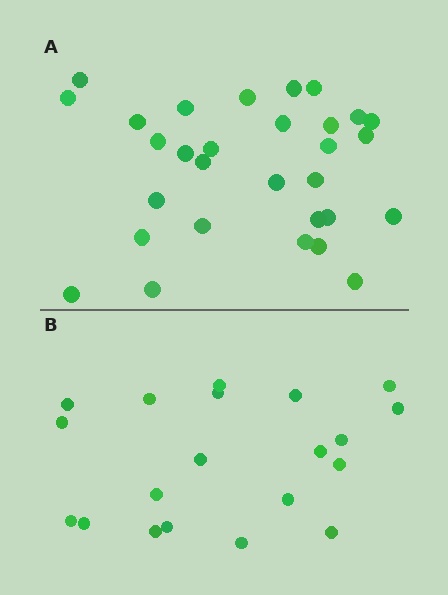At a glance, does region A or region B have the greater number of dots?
Region A (the top region) has more dots.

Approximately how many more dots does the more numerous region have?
Region A has roughly 10 or so more dots than region B.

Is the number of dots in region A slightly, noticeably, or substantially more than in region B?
Region A has substantially more. The ratio is roughly 1.5 to 1.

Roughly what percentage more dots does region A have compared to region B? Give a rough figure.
About 50% more.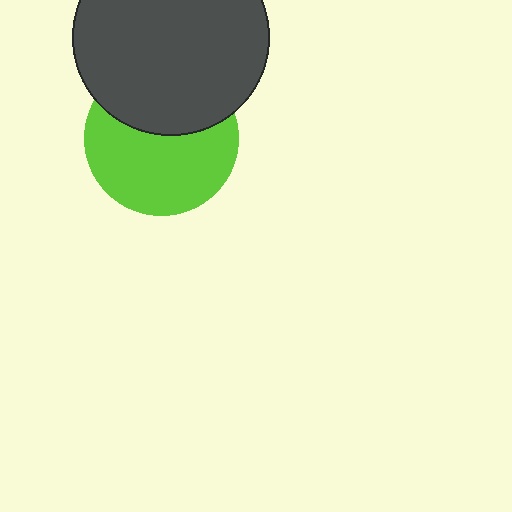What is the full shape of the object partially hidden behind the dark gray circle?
The partially hidden object is a lime circle.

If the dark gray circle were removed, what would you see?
You would see the complete lime circle.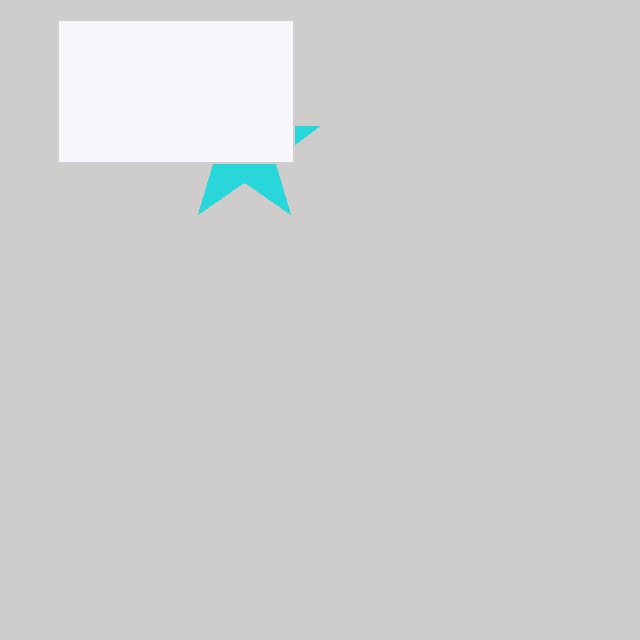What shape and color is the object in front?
The object in front is a white rectangle.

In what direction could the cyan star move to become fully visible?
The cyan star could move down. That would shift it out from behind the white rectangle entirely.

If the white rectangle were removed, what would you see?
You would see the complete cyan star.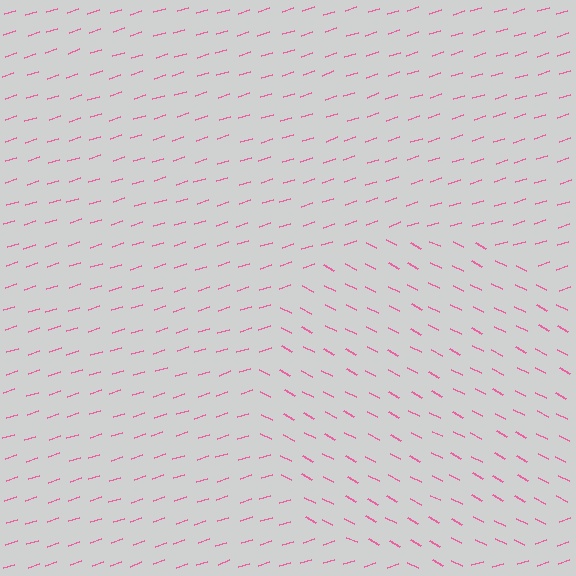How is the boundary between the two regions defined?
The boundary is defined purely by a change in line orientation (approximately 45 degrees difference). All lines are the same color and thickness.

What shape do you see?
I see a circle.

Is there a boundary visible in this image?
Yes, there is a texture boundary formed by a change in line orientation.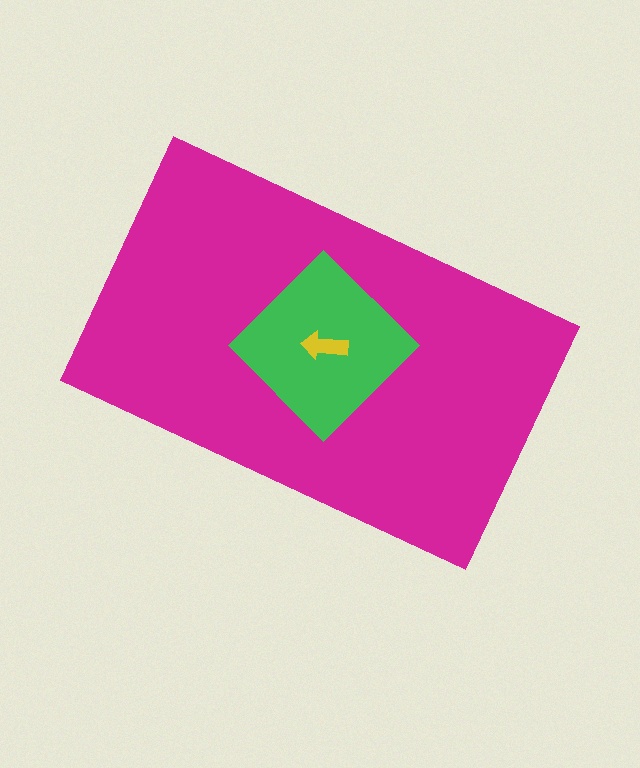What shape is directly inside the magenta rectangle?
The green diamond.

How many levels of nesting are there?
3.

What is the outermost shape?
The magenta rectangle.